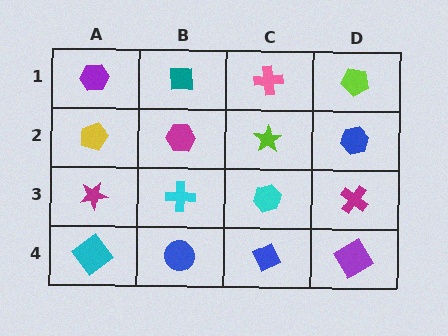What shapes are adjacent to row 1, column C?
A lime star (row 2, column C), a teal square (row 1, column B), a lime pentagon (row 1, column D).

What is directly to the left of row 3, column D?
A cyan hexagon.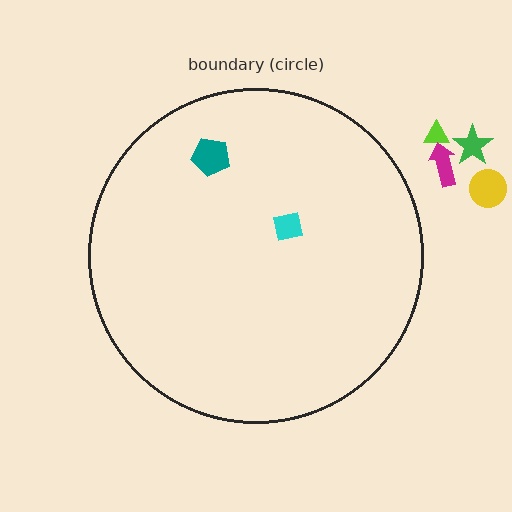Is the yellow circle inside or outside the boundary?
Outside.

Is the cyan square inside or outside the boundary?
Inside.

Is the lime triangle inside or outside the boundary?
Outside.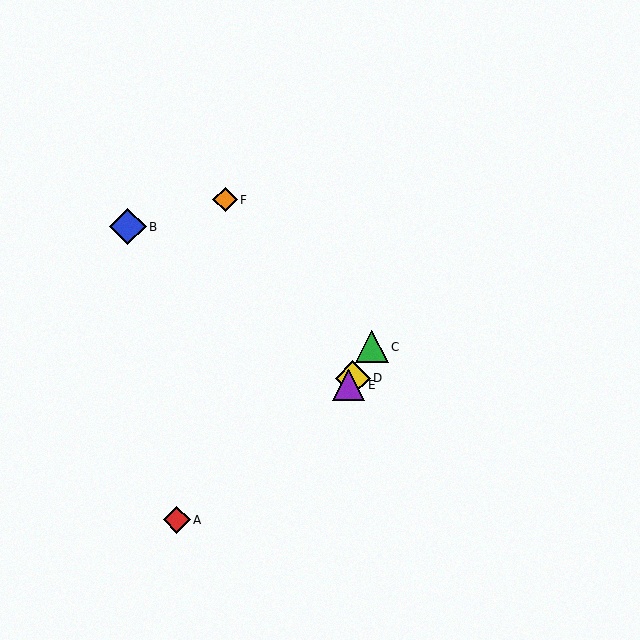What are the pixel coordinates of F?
Object F is at (225, 200).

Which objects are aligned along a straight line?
Objects C, D, E are aligned along a straight line.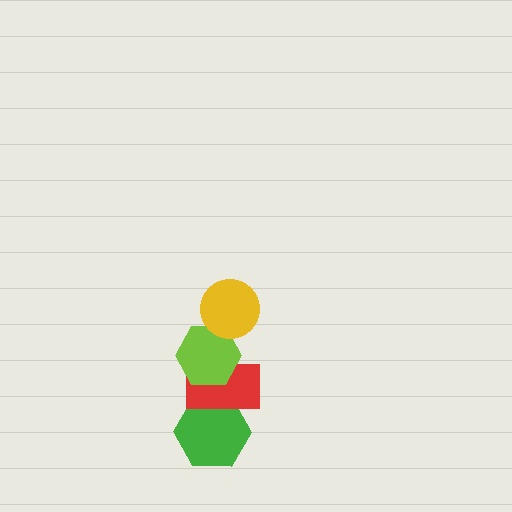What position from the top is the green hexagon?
The green hexagon is 4th from the top.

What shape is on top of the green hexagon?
The red rectangle is on top of the green hexagon.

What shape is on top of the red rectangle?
The lime hexagon is on top of the red rectangle.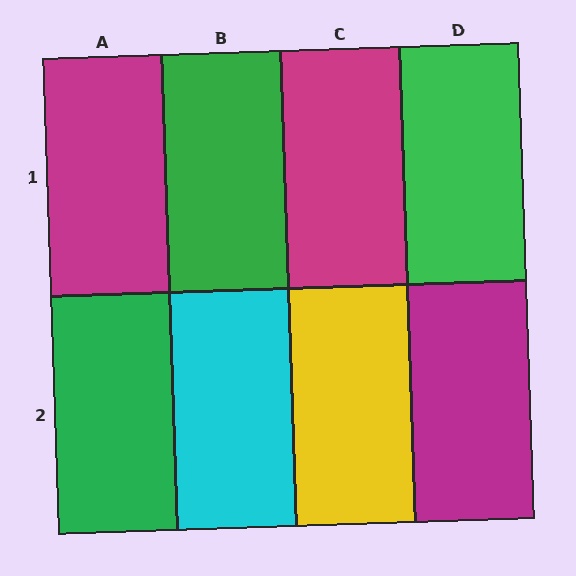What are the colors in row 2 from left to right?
Green, cyan, yellow, magenta.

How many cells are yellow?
1 cell is yellow.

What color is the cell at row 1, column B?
Green.